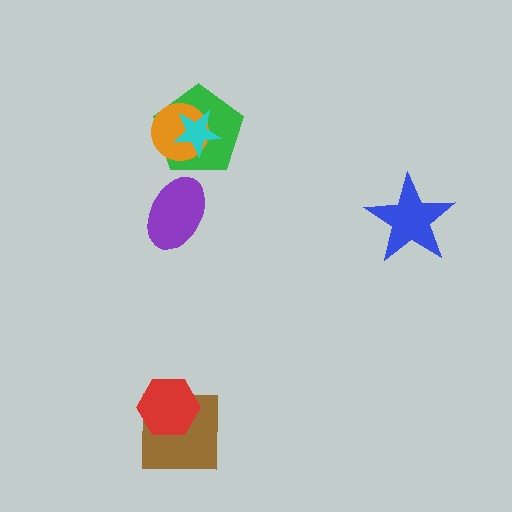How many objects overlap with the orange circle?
2 objects overlap with the orange circle.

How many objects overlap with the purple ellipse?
0 objects overlap with the purple ellipse.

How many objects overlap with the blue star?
0 objects overlap with the blue star.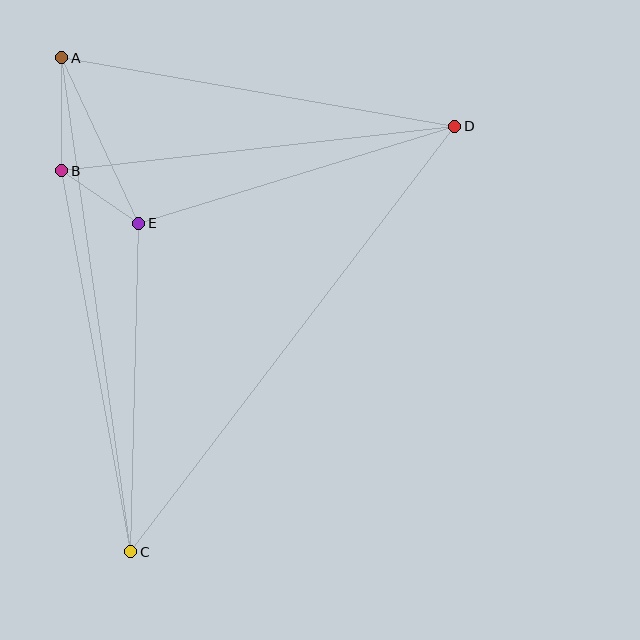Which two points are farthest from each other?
Points C and D are farthest from each other.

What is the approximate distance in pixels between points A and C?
The distance between A and C is approximately 498 pixels.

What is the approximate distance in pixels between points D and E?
The distance between D and E is approximately 331 pixels.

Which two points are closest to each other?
Points B and E are closest to each other.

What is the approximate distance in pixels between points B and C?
The distance between B and C is approximately 387 pixels.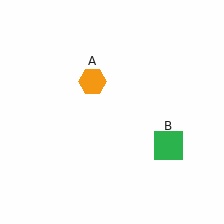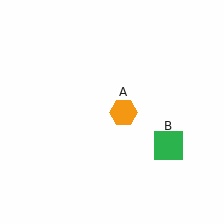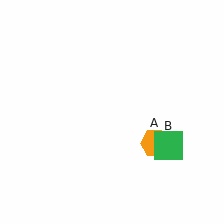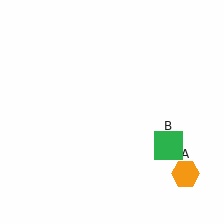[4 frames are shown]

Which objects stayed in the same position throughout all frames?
Green square (object B) remained stationary.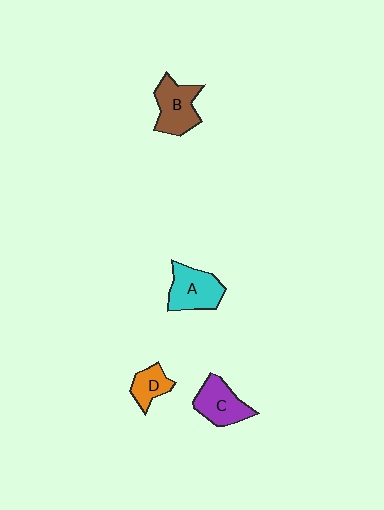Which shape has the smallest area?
Shape D (orange).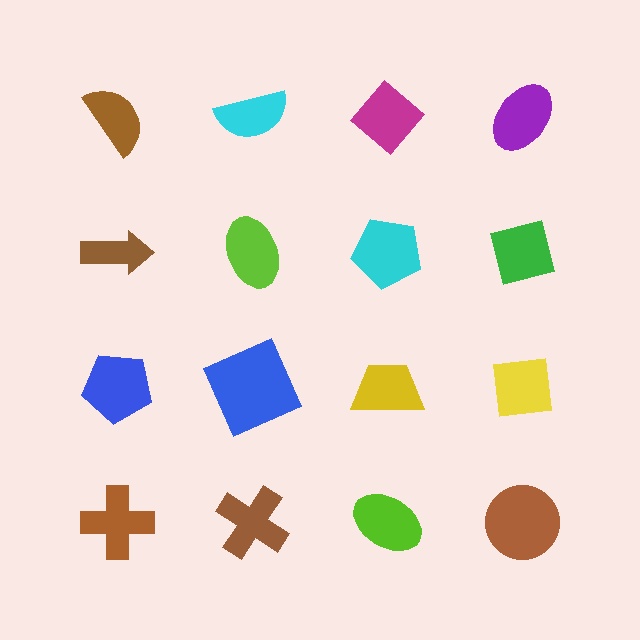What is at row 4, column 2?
A brown cross.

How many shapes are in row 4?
4 shapes.